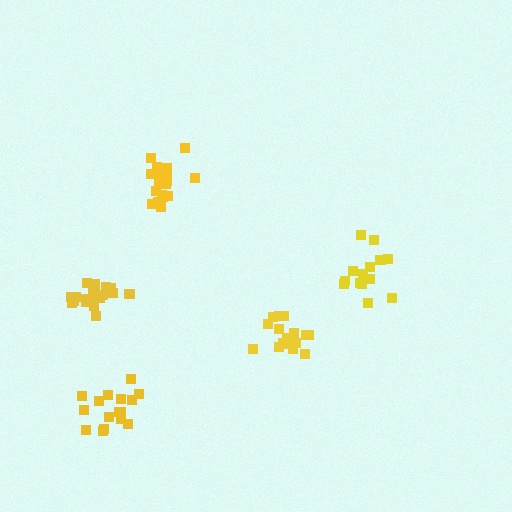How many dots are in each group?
Group 1: 14 dots, Group 2: 19 dots, Group 3: 17 dots, Group 4: 16 dots, Group 5: 19 dots (85 total).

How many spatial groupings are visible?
There are 5 spatial groupings.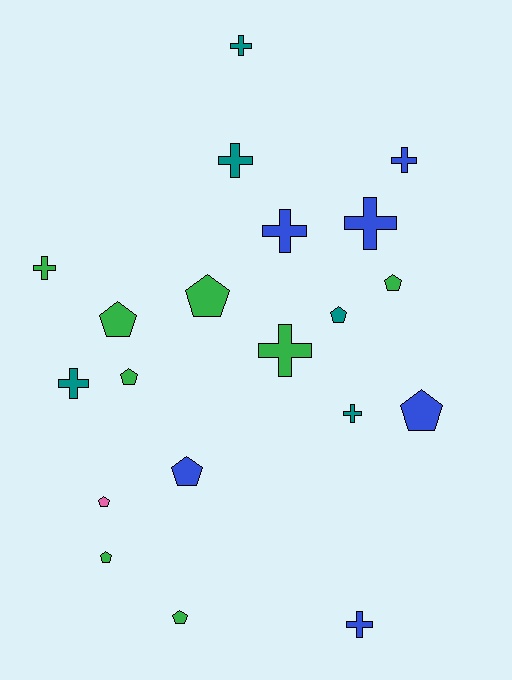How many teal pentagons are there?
There is 1 teal pentagon.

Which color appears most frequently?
Green, with 8 objects.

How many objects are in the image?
There are 20 objects.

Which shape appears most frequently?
Cross, with 10 objects.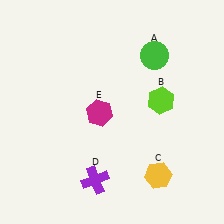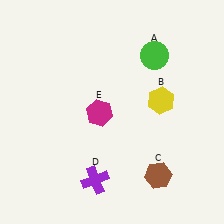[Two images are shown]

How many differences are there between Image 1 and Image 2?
There are 2 differences between the two images.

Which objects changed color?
B changed from lime to yellow. C changed from yellow to brown.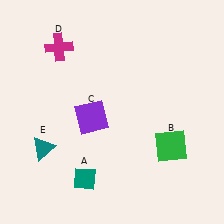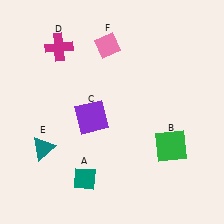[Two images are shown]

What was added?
A pink diamond (F) was added in Image 2.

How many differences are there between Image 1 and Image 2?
There is 1 difference between the two images.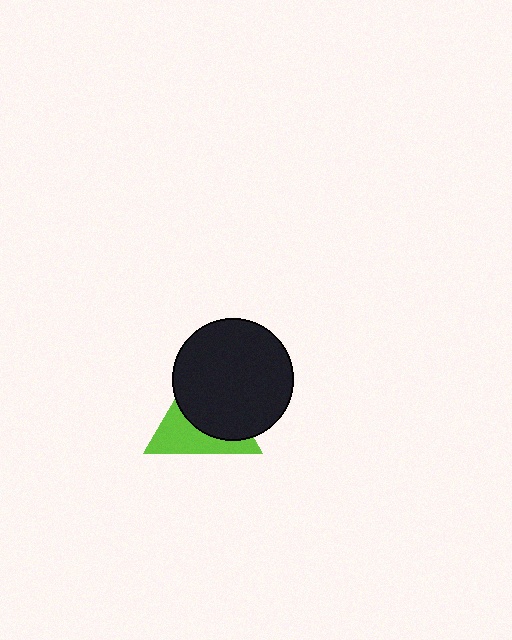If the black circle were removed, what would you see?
You would see the complete lime triangle.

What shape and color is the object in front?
The object in front is a black circle.